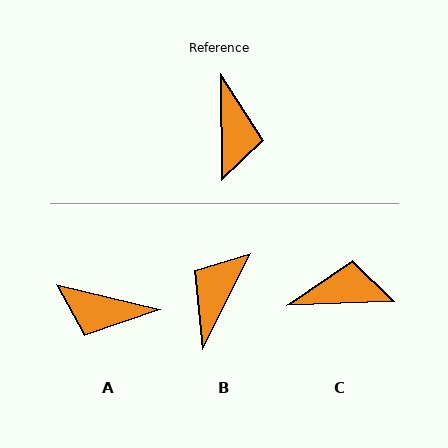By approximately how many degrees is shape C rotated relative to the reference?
Approximately 92 degrees counter-clockwise.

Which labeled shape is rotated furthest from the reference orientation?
B, about 153 degrees away.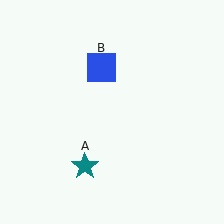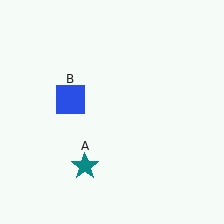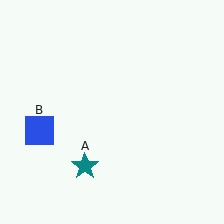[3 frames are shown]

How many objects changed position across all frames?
1 object changed position: blue square (object B).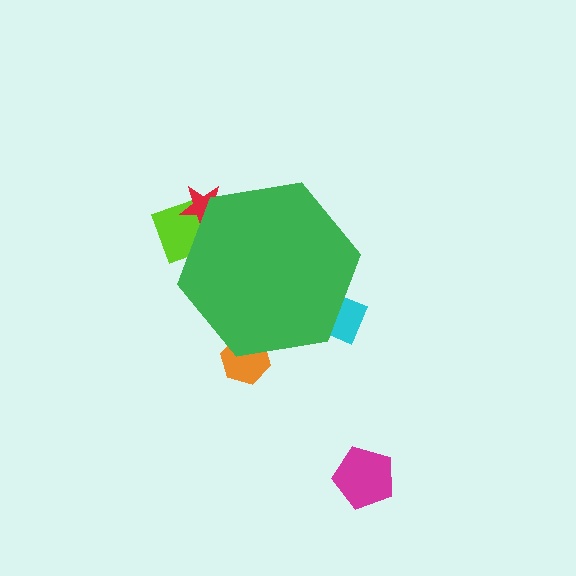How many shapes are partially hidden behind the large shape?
4 shapes are partially hidden.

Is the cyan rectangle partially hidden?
Yes, the cyan rectangle is partially hidden behind the green hexagon.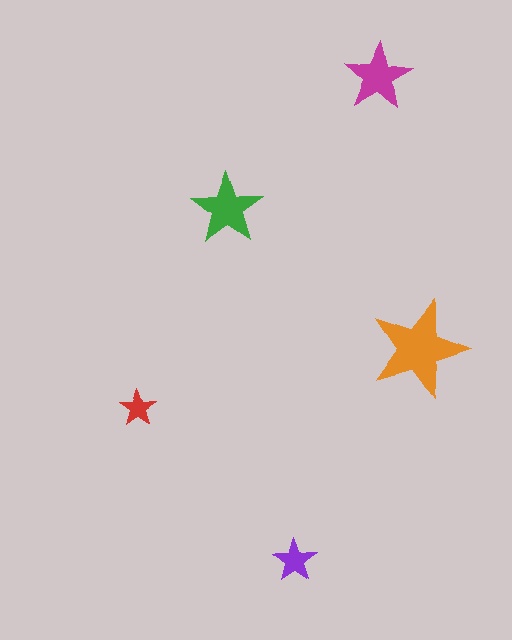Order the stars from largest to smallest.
the orange one, the green one, the magenta one, the purple one, the red one.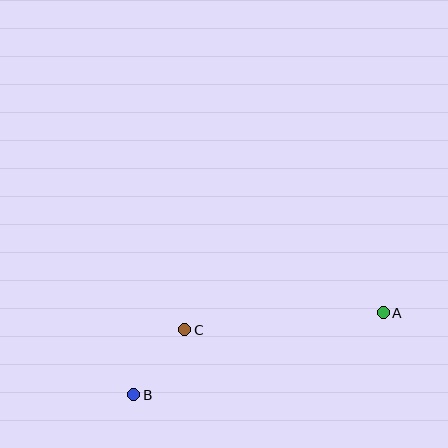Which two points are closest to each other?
Points B and C are closest to each other.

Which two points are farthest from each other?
Points A and B are farthest from each other.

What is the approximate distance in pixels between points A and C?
The distance between A and C is approximately 199 pixels.